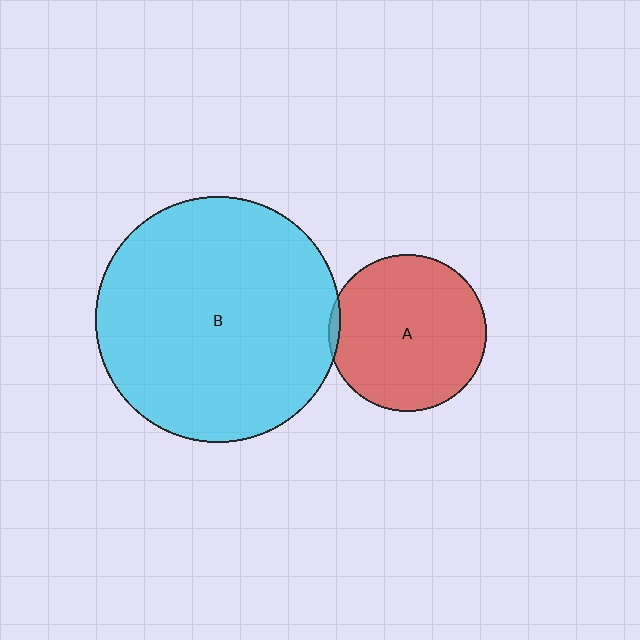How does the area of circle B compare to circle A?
Approximately 2.4 times.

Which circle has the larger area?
Circle B (cyan).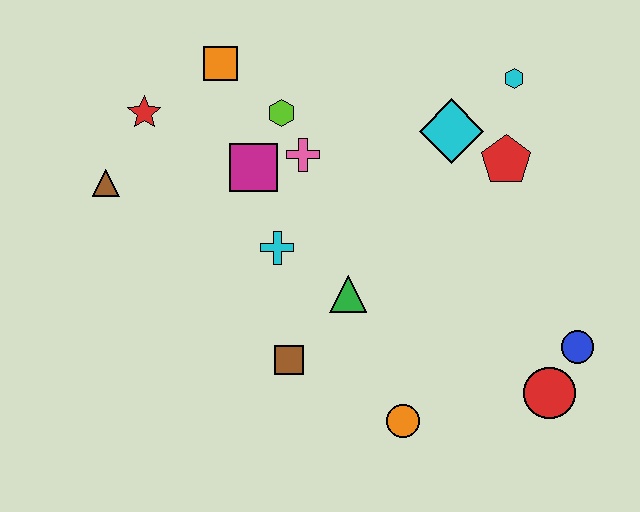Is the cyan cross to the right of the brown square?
No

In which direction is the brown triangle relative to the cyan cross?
The brown triangle is to the left of the cyan cross.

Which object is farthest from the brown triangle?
The blue circle is farthest from the brown triangle.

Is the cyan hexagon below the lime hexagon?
No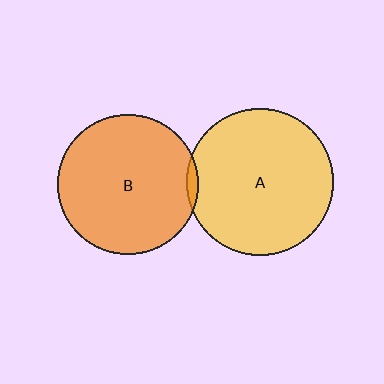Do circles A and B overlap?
Yes.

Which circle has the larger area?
Circle A (yellow).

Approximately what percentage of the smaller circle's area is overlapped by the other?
Approximately 5%.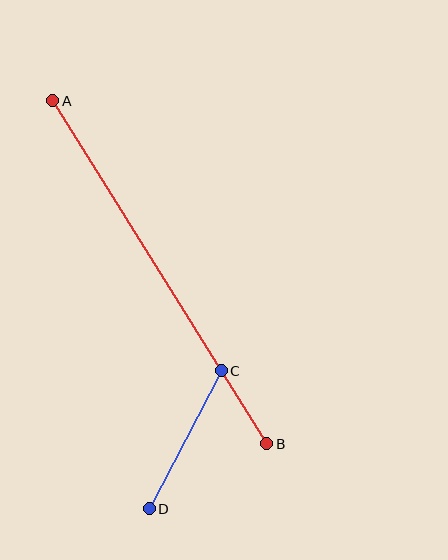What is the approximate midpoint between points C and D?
The midpoint is at approximately (185, 440) pixels.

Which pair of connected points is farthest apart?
Points A and B are farthest apart.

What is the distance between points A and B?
The distance is approximately 404 pixels.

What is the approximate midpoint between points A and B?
The midpoint is at approximately (160, 272) pixels.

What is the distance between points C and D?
The distance is approximately 156 pixels.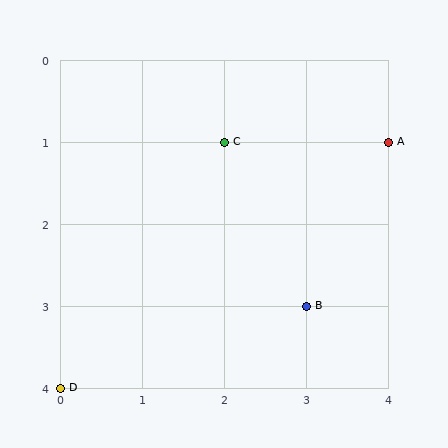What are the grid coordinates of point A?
Point A is at grid coordinates (4, 1).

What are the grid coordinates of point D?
Point D is at grid coordinates (0, 4).